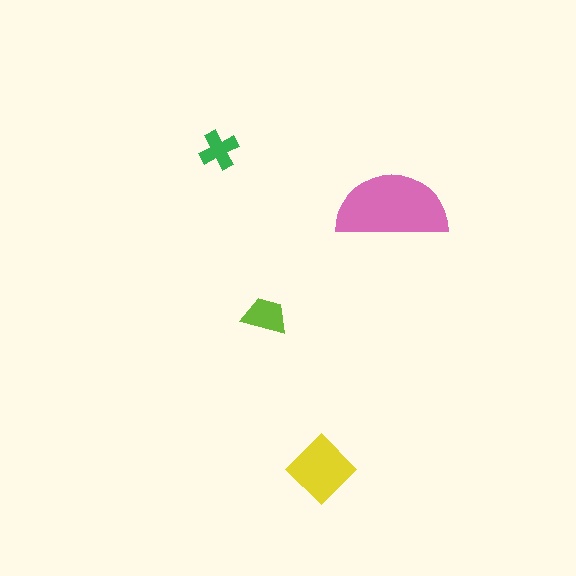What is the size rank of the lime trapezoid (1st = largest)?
3rd.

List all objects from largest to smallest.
The pink semicircle, the yellow diamond, the lime trapezoid, the green cross.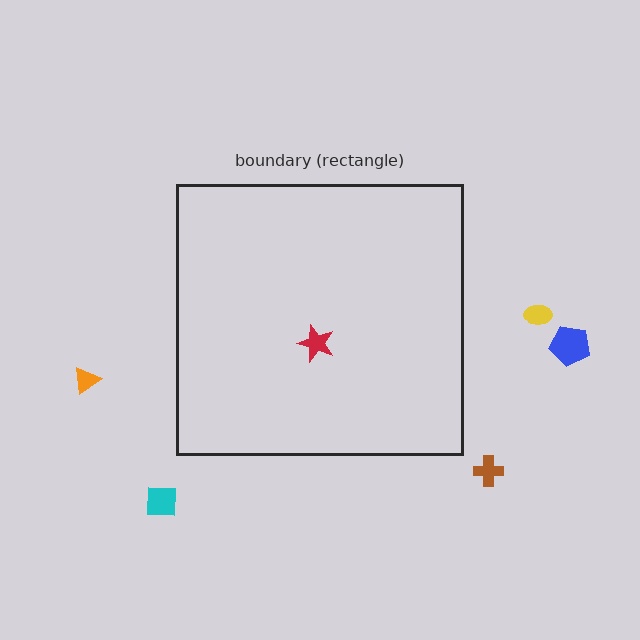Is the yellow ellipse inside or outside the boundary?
Outside.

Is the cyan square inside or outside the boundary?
Outside.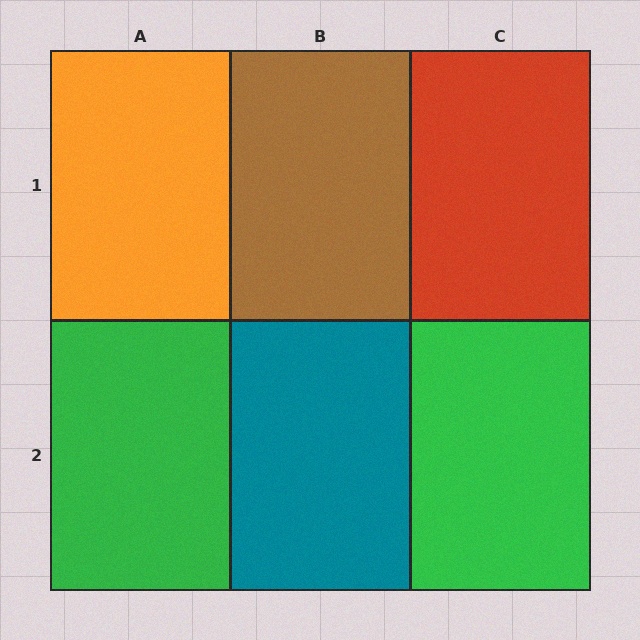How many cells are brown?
1 cell is brown.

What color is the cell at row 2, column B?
Teal.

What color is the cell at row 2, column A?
Green.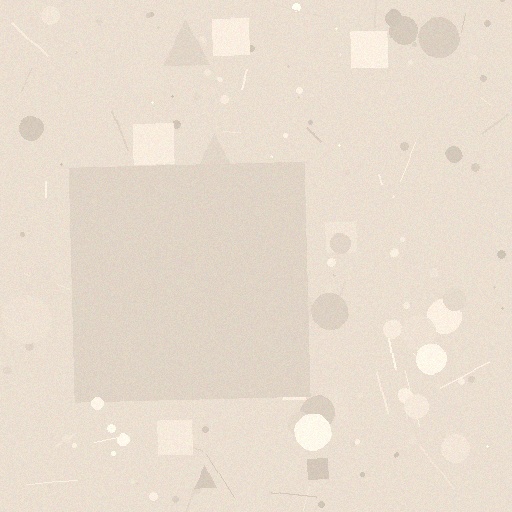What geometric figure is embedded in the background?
A square is embedded in the background.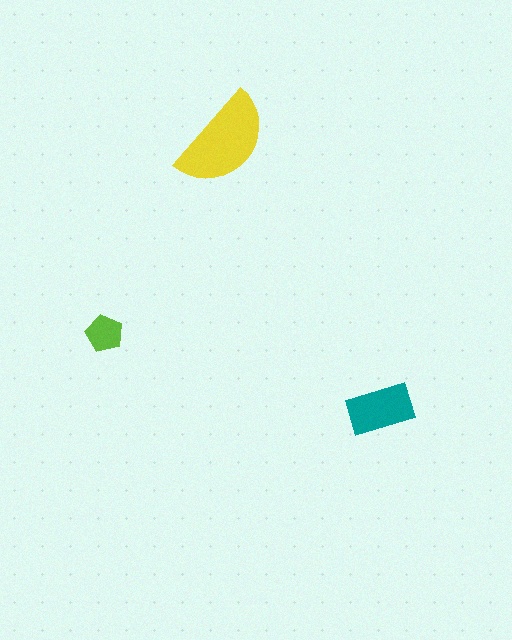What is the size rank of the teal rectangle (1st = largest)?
2nd.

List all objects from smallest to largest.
The lime pentagon, the teal rectangle, the yellow semicircle.